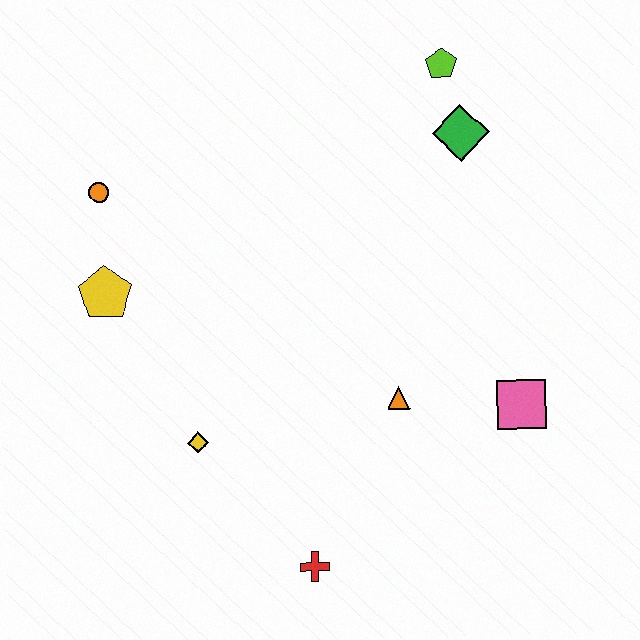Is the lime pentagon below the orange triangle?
No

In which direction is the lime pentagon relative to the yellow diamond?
The lime pentagon is above the yellow diamond.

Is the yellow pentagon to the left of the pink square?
Yes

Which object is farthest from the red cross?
The lime pentagon is farthest from the red cross.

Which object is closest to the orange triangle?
The pink square is closest to the orange triangle.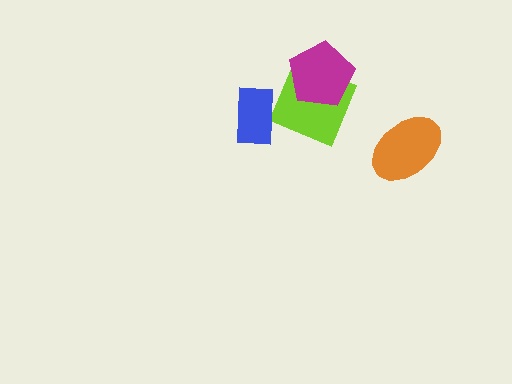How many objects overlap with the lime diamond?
2 objects overlap with the lime diamond.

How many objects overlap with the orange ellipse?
0 objects overlap with the orange ellipse.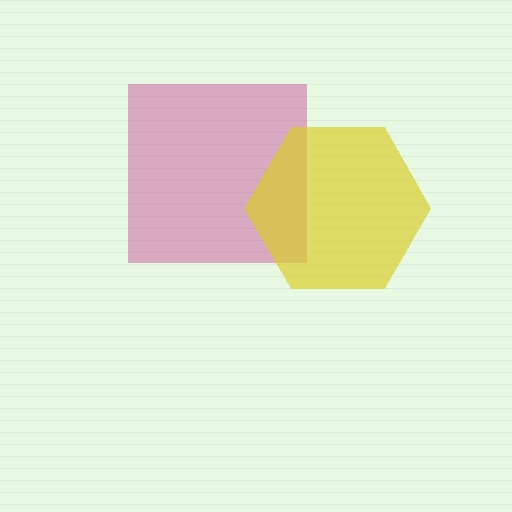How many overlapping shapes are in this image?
There are 2 overlapping shapes in the image.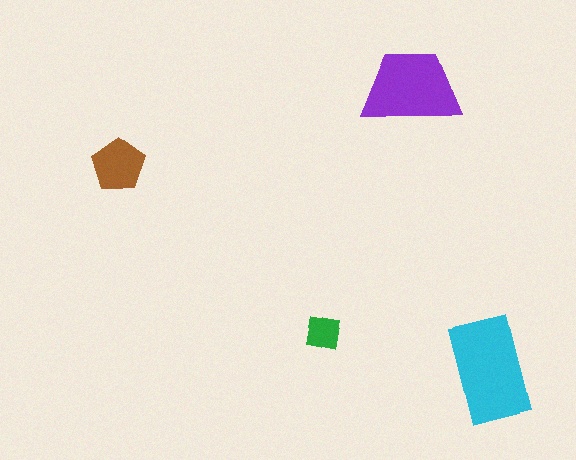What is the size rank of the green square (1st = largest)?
4th.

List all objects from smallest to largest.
The green square, the brown pentagon, the purple trapezoid, the cyan rectangle.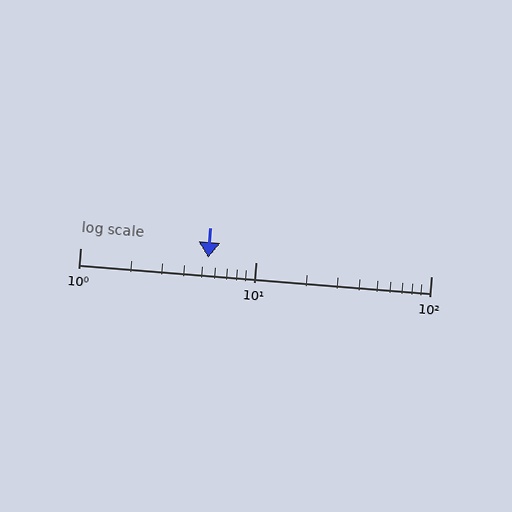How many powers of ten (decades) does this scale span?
The scale spans 2 decades, from 1 to 100.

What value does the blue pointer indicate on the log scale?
The pointer indicates approximately 5.4.